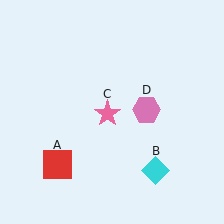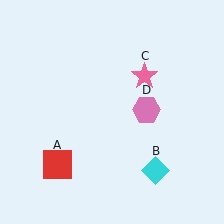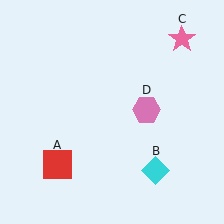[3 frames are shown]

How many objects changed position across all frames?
1 object changed position: pink star (object C).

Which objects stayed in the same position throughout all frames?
Red square (object A) and cyan diamond (object B) and pink hexagon (object D) remained stationary.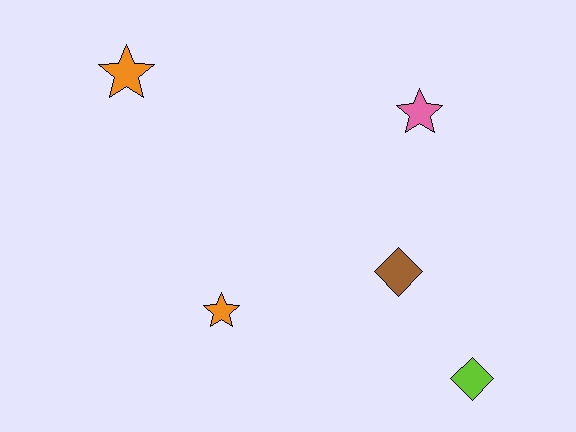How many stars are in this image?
There are 3 stars.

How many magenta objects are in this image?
There are no magenta objects.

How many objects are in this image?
There are 5 objects.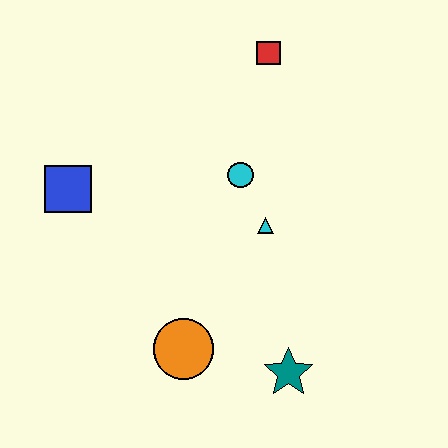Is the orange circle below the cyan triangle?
Yes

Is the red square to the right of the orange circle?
Yes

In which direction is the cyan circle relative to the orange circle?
The cyan circle is above the orange circle.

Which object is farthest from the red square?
The teal star is farthest from the red square.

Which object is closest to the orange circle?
The teal star is closest to the orange circle.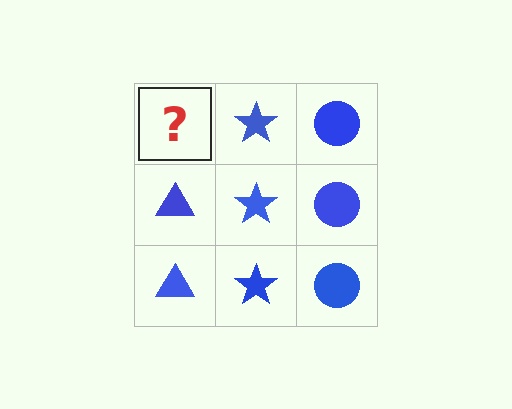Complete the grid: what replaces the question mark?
The question mark should be replaced with a blue triangle.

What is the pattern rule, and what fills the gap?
The rule is that each column has a consistent shape. The gap should be filled with a blue triangle.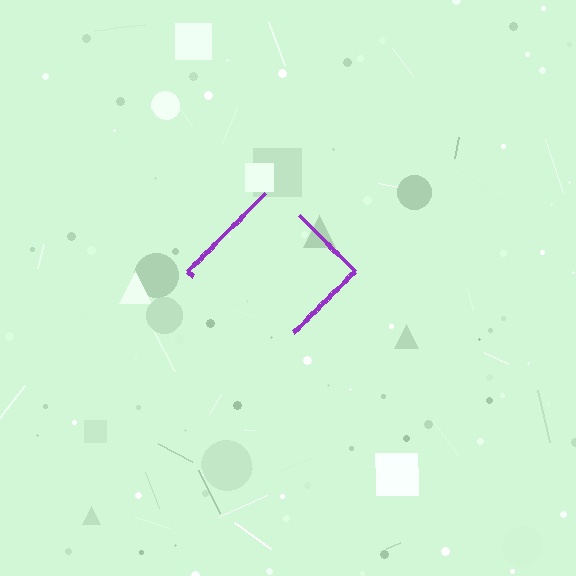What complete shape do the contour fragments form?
The contour fragments form a diamond.